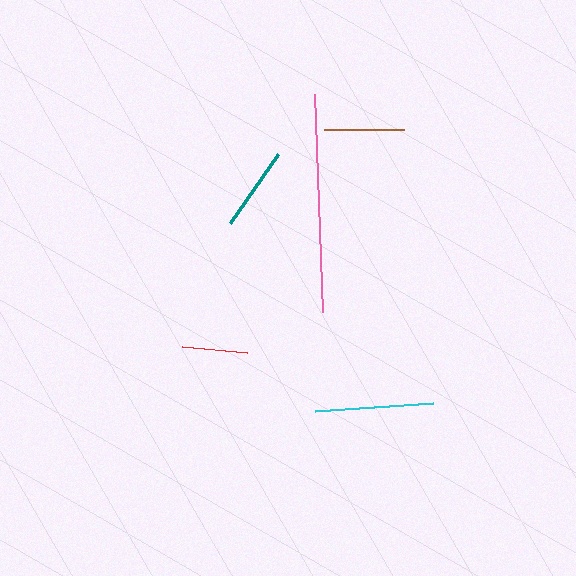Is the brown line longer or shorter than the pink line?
The pink line is longer than the brown line.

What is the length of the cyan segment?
The cyan segment is approximately 118 pixels long.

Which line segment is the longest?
The pink line is the longest at approximately 217 pixels.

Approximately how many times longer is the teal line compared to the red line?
The teal line is approximately 1.3 times the length of the red line.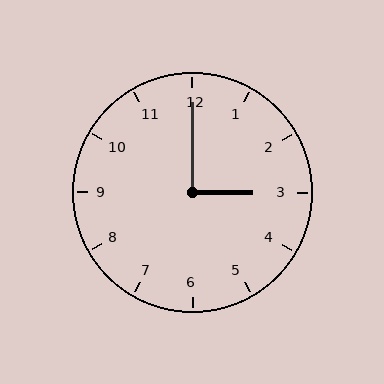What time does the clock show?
3:00.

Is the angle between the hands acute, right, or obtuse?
It is right.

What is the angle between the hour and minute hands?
Approximately 90 degrees.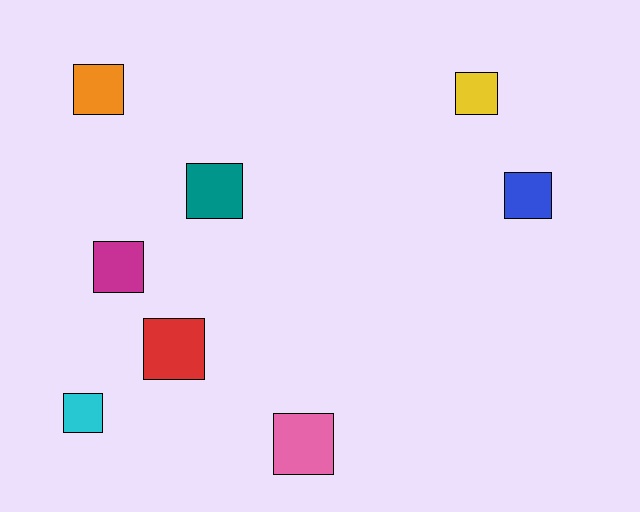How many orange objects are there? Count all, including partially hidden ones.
There is 1 orange object.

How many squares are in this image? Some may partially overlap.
There are 8 squares.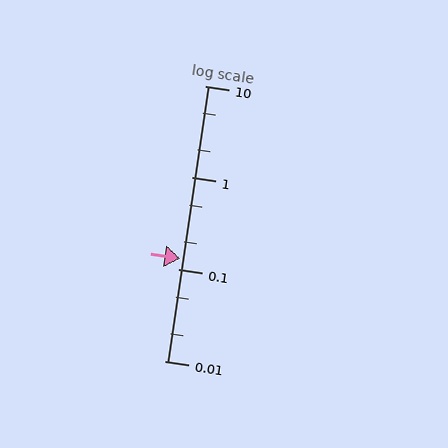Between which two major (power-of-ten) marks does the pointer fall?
The pointer is between 0.1 and 1.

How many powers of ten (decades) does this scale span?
The scale spans 3 decades, from 0.01 to 10.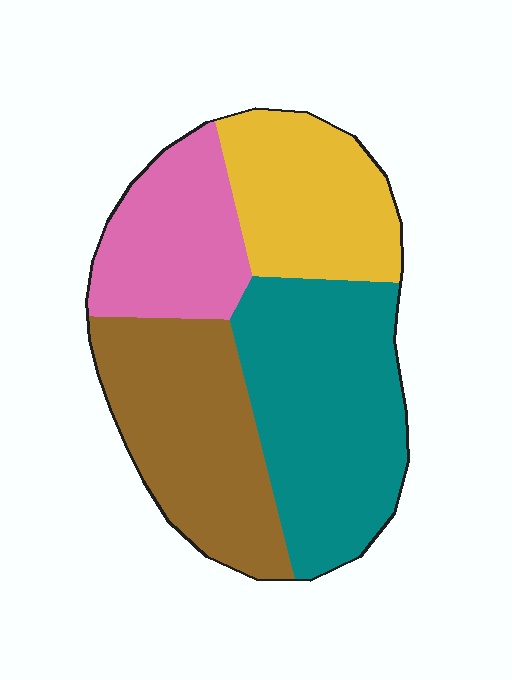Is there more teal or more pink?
Teal.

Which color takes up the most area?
Teal, at roughly 35%.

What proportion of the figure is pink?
Pink takes up less than a quarter of the figure.